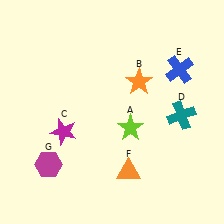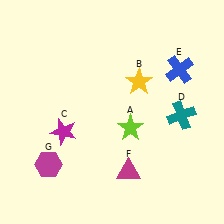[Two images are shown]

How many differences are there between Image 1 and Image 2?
There are 2 differences between the two images.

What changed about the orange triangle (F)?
In Image 1, F is orange. In Image 2, it changed to magenta.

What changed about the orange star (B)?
In Image 1, B is orange. In Image 2, it changed to yellow.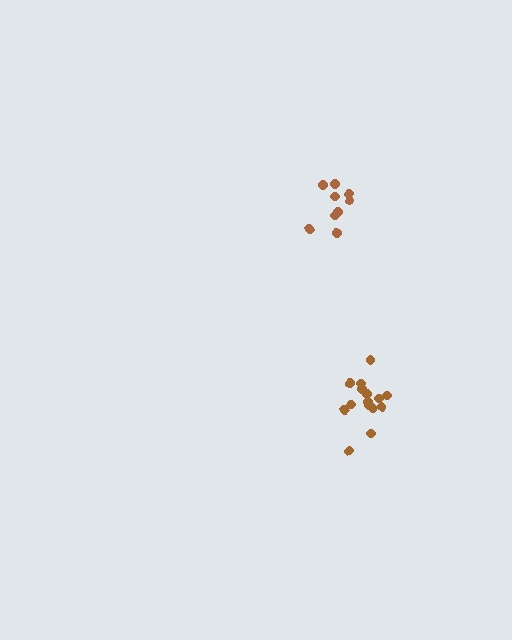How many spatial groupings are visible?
There are 2 spatial groupings.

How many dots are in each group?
Group 1: 15 dots, Group 2: 9 dots (24 total).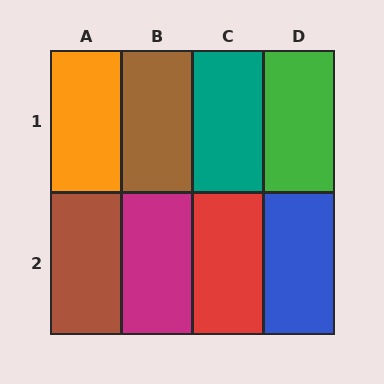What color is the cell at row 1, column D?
Green.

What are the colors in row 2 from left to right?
Brown, magenta, red, blue.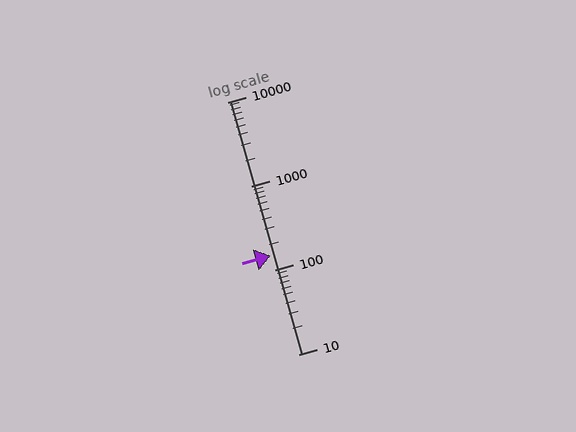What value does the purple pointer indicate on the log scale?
The pointer indicates approximately 150.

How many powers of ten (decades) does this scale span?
The scale spans 3 decades, from 10 to 10000.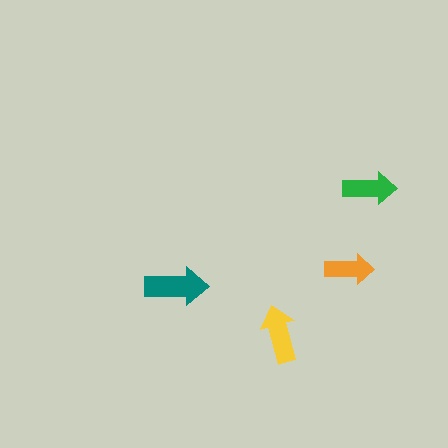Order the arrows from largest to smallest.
the teal one, the yellow one, the green one, the orange one.